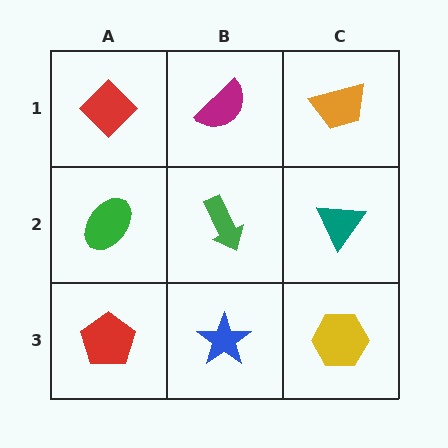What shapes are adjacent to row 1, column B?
A green arrow (row 2, column B), a red diamond (row 1, column A), an orange trapezoid (row 1, column C).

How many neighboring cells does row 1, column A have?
2.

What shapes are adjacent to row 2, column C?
An orange trapezoid (row 1, column C), a yellow hexagon (row 3, column C), a green arrow (row 2, column B).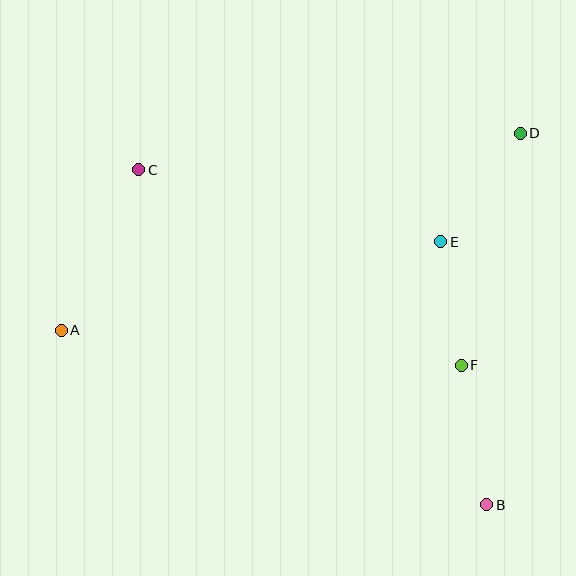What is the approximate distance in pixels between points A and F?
The distance between A and F is approximately 402 pixels.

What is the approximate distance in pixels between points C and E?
The distance between C and E is approximately 311 pixels.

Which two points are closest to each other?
Points E and F are closest to each other.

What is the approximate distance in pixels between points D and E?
The distance between D and E is approximately 134 pixels.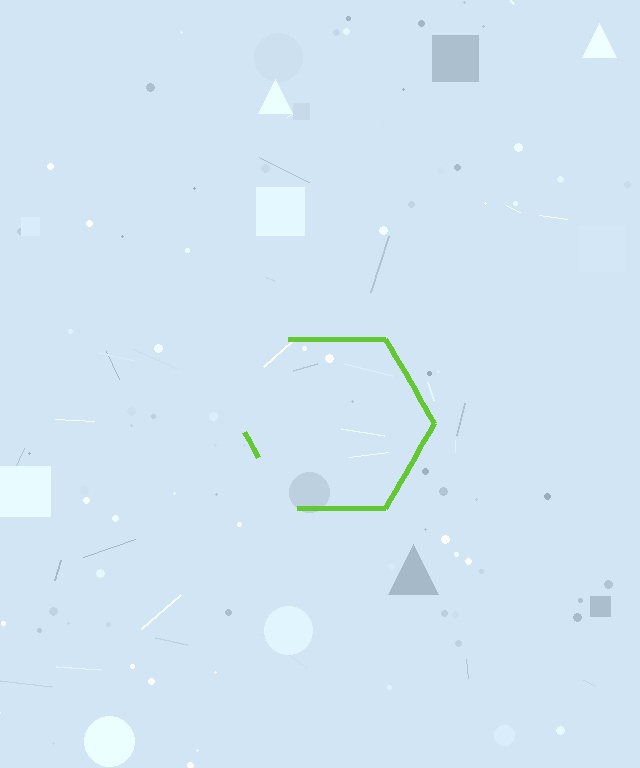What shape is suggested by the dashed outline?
The dashed outline suggests a hexagon.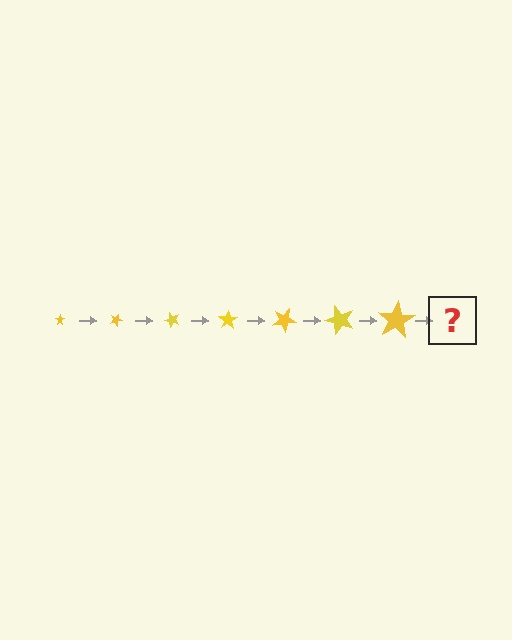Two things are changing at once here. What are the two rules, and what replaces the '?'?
The two rules are that the star grows larger each step and it rotates 25 degrees each step. The '?' should be a star, larger than the previous one and rotated 175 degrees from the start.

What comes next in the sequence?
The next element should be a star, larger than the previous one and rotated 175 degrees from the start.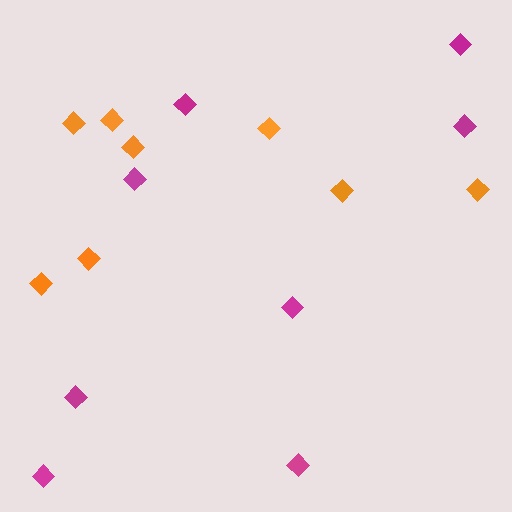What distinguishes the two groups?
There are 2 groups: one group of magenta diamonds (8) and one group of orange diamonds (8).